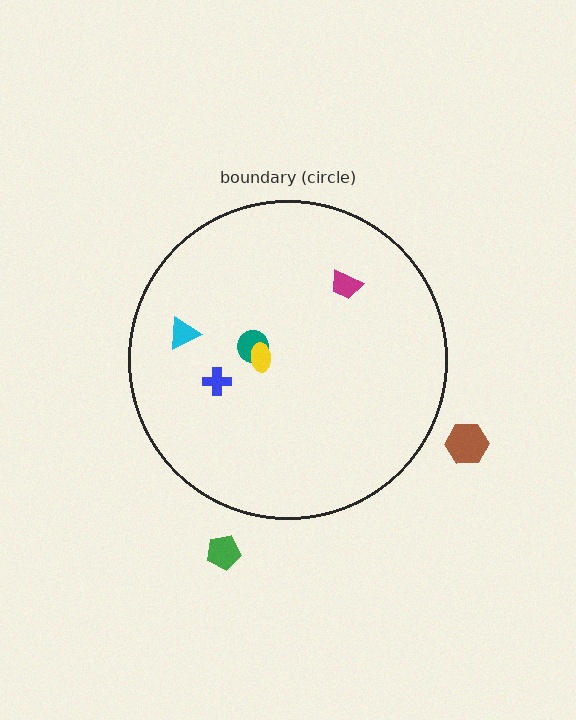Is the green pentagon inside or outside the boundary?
Outside.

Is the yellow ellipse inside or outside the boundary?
Inside.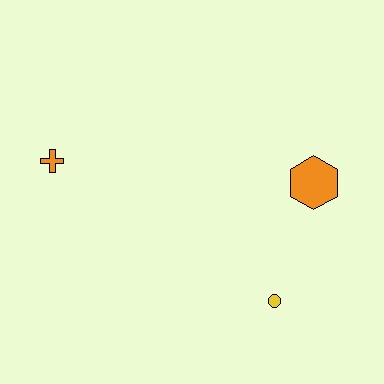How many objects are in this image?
There are 3 objects.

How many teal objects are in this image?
There are no teal objects.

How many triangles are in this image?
There are no triangles.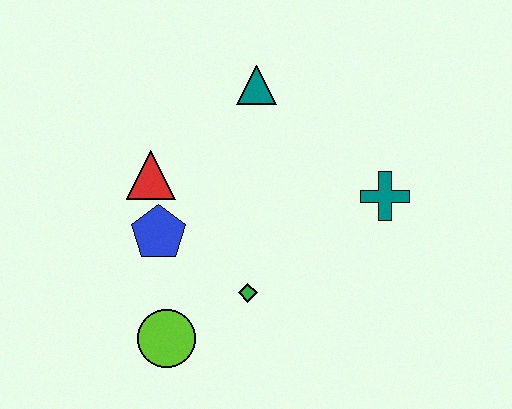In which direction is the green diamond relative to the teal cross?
The green diamond is to the left of the teal cross.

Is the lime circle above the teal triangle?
No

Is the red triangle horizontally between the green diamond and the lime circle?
No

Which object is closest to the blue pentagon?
The red triangle is closest to the blue pentagon.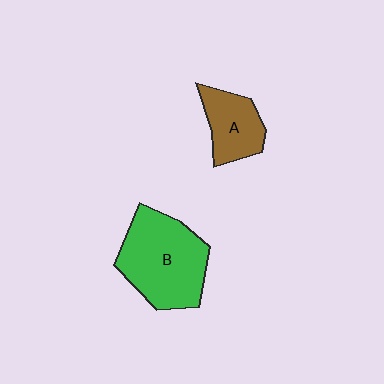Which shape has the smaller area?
Shape A (brown).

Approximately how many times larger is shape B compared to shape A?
Approximately 1.9 times.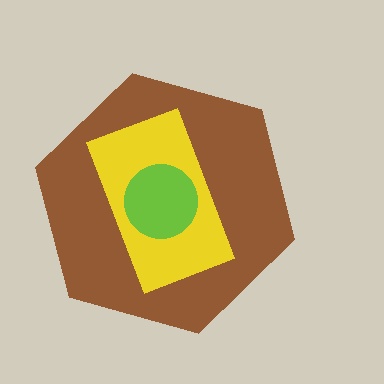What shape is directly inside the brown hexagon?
The yellow rectangle.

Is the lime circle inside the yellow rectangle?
Yes.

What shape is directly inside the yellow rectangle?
The lime circle.